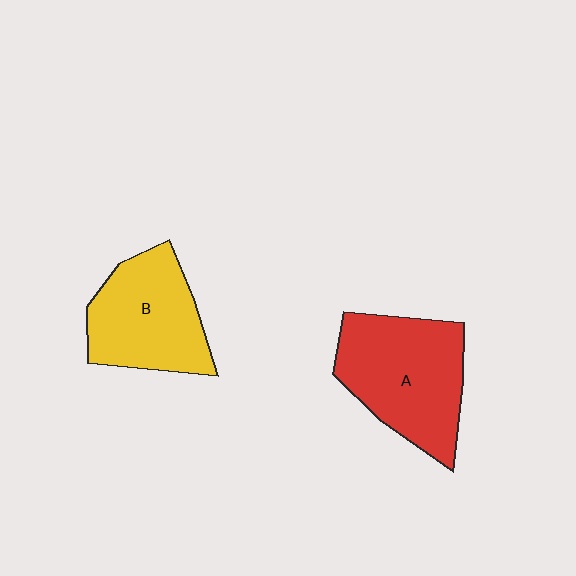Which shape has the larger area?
Shape A (red).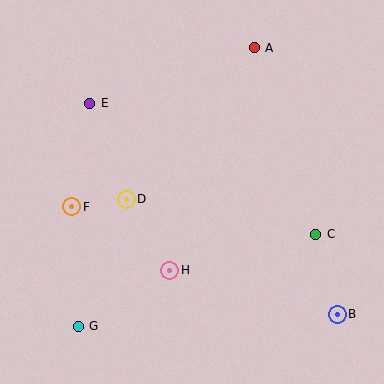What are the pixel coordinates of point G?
Point G is at (78, 326).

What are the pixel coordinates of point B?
Point B is at (337, 314).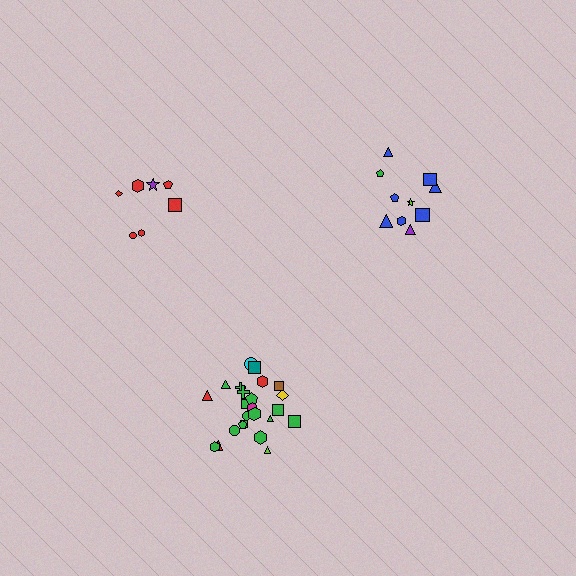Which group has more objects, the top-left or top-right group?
The top-right group.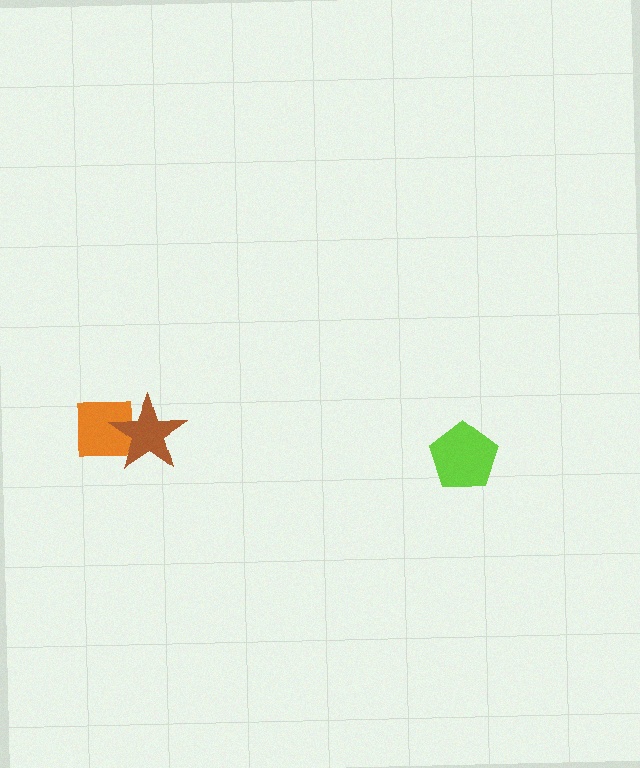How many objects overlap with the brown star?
1 object overlaps with the brown star.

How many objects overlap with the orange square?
1 object overlaps with the orange square.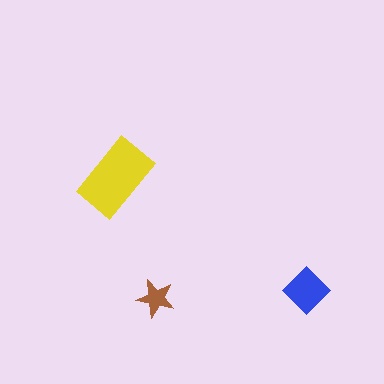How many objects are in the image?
There are 3 objects in the image.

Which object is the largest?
The yellow rectangle.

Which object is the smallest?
The brown star.